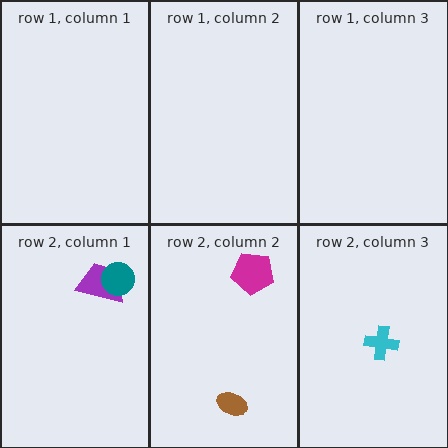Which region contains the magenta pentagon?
The row 2, column 2 region.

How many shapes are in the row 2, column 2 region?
2.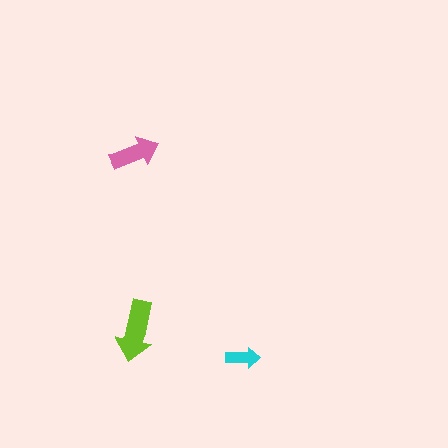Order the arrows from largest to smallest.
the lime one, the pink one, the cyan one.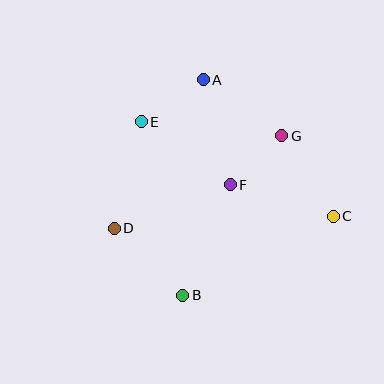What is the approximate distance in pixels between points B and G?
The distance between B and G is approximately 188 pixels.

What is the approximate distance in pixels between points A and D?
The distance between A and D is approximately 173 pixels.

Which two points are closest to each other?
Points F and G are closest to each other.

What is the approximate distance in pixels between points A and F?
The distance between A and F is approximately 108 pixels.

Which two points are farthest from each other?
Points C and D are farthest from each other.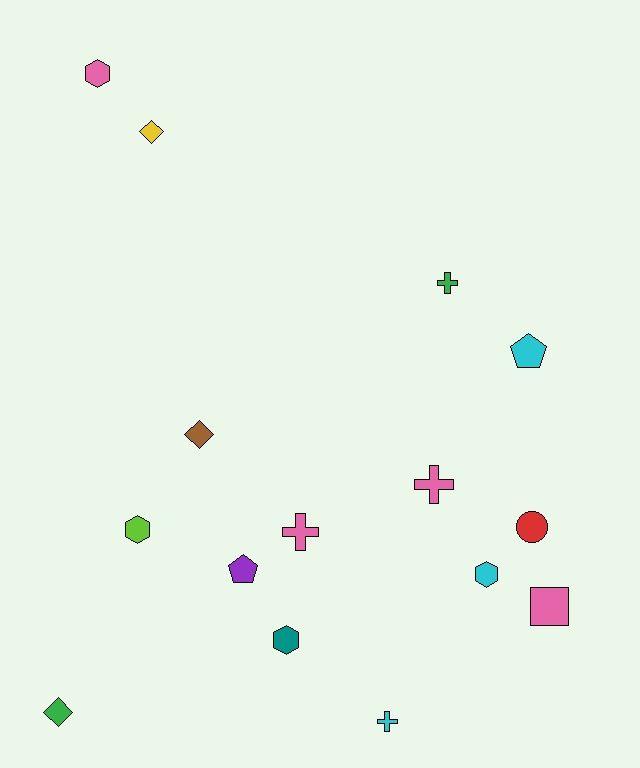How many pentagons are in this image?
There are 2 pentagons.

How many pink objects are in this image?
There are 4 pink objects.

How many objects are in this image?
There are 15 objects.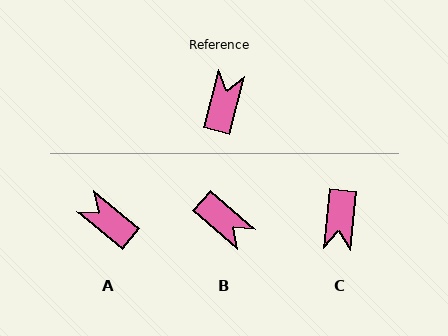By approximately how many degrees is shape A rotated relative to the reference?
Approximately 64 degrees counter-clockwise.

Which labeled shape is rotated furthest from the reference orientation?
C, about 172 degrees away.